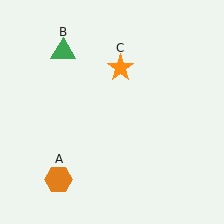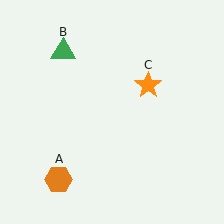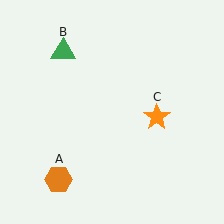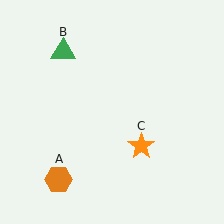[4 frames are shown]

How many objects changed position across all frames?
1 object changed position: orange star (object C).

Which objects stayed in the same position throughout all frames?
Orange hexagon (object A) and green triangle (object B) remained stationary.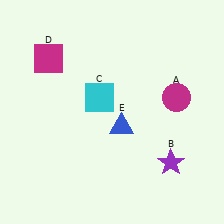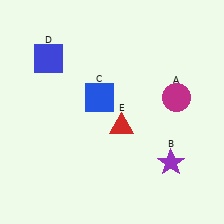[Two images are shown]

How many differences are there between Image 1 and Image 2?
There are 3 differences between the two images.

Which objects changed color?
C changed from cyan to blue. D changed from magenta to blue. E changed from blue to red.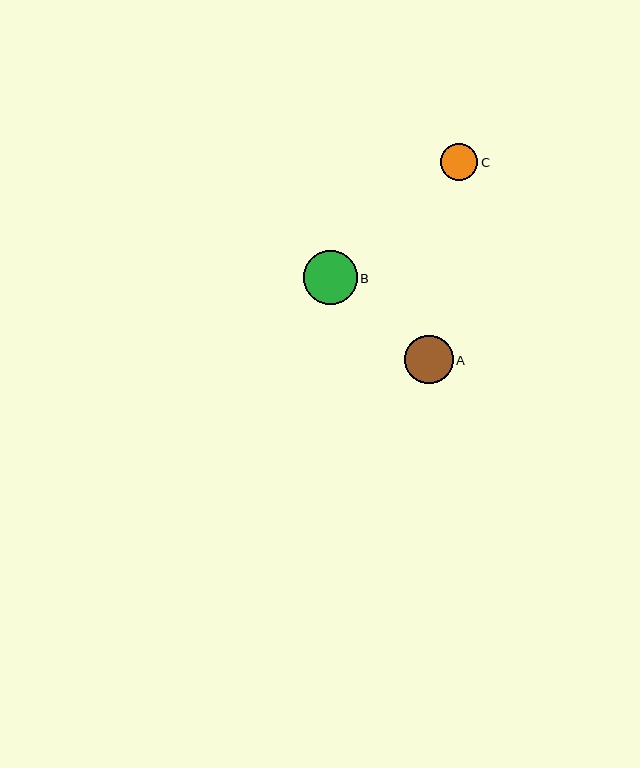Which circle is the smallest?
Circle C is the smallest with a size of approximately 37 pixels.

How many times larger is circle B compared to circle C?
Circle B is approximately 1.4 times the size of circle C.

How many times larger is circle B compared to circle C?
Circle B is approximately 1.4 times the size of circle C.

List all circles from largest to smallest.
From largest to smallest: B, A, C.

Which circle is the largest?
Circle B is the largest with a size of approximately 54 pixels.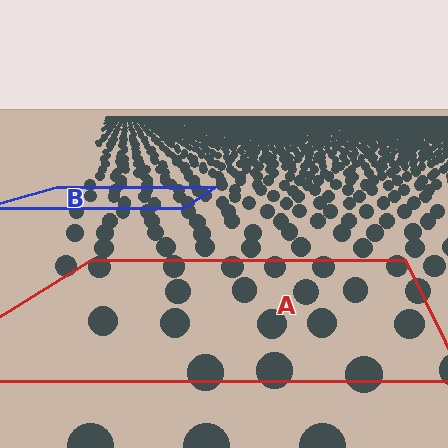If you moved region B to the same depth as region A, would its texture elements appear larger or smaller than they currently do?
They would appear larger. At a closer depth, the same texture elements are projected at a bigger on-screen size.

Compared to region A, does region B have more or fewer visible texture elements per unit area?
Region B has more texture elements per unit area — they are packed more densely because it is farther away.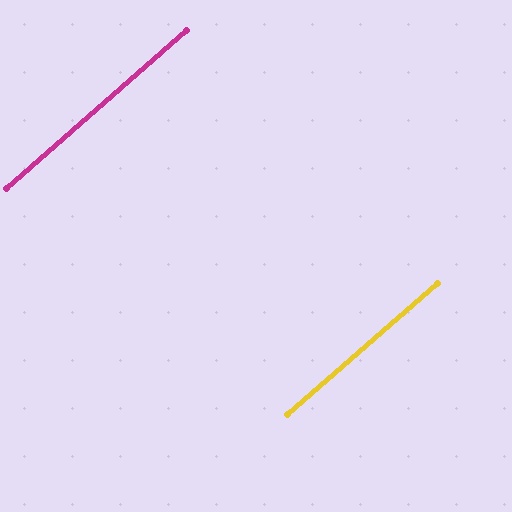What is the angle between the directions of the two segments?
Approximately 0 degrees.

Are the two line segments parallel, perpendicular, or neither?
Parallel — their directions differ by only 0.0°.